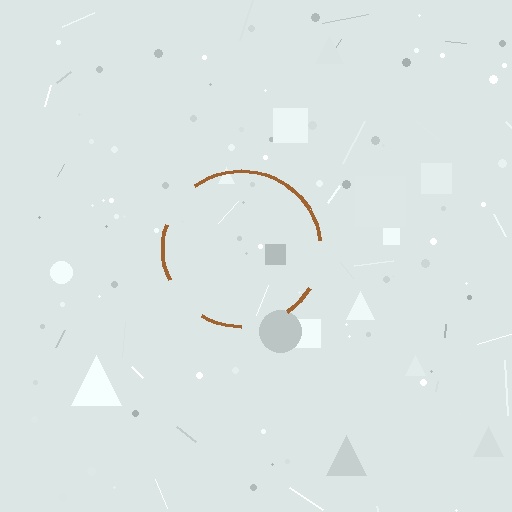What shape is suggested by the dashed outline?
The dashed outline suggests a circle.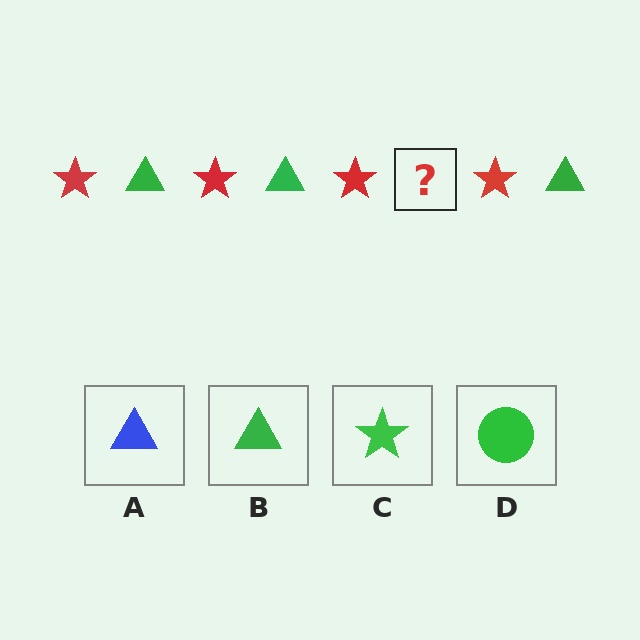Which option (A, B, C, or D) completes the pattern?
B.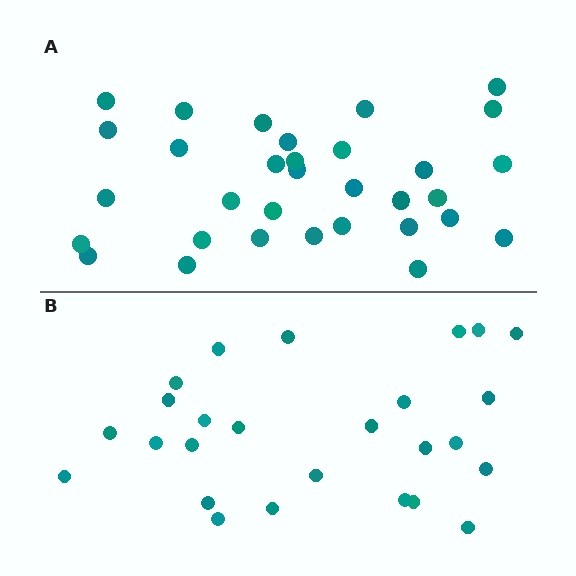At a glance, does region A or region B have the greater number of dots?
Region A (the top region) has more dots.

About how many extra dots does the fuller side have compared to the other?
Region A has about 6 more dots than region B.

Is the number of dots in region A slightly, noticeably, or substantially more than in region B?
Region A has only slightly more — the two regions are fairly close. The ratio is roughly 1.2 to 1.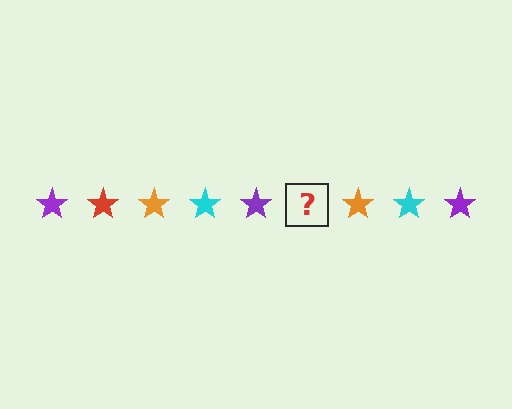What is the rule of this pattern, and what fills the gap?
The rule is that the pattern cycles through purple, red, orange, cyan stars. The gap should be filled with a red star.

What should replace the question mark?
The question mark should be replaced with a red star.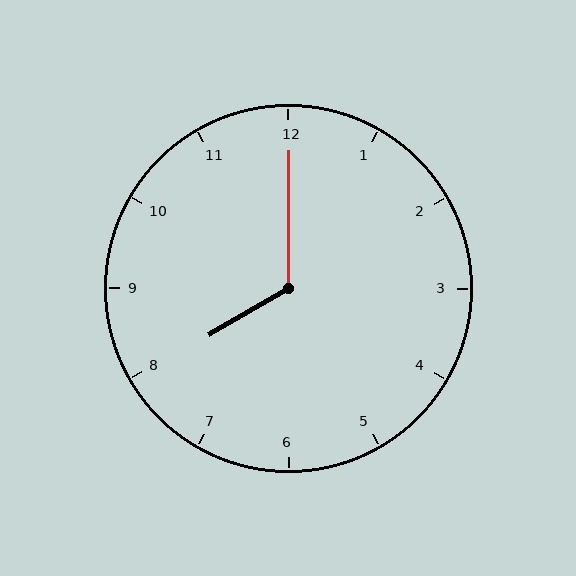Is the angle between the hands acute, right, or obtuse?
It is obtuse.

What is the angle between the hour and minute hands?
Approximately 120 degrees.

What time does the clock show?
8:00.